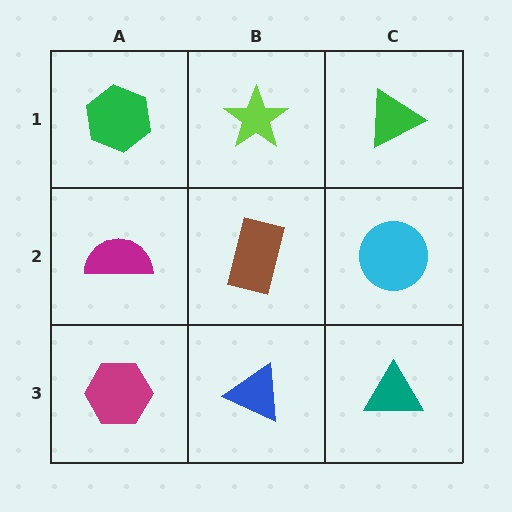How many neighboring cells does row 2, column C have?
3.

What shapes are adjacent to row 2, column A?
A green hexagon (row 1, column A), a magenta hexagon (row 3, column A), a brown rectangle (row 2, column B).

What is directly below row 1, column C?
A cyan circle.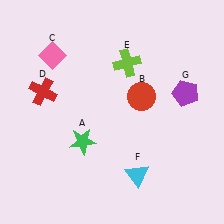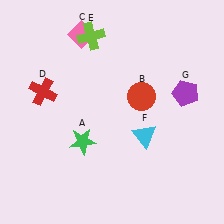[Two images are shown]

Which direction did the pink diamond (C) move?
The pink diamond (C) moved right.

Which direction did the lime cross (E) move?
The lime cross (E) moved left.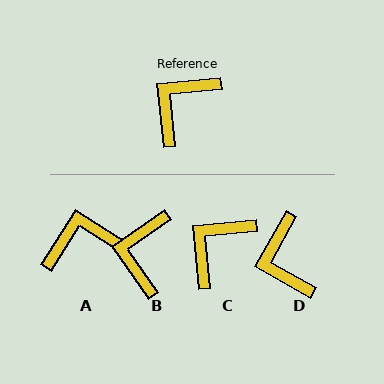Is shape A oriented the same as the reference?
No, it is off by about 38 degrees.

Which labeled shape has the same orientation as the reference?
C.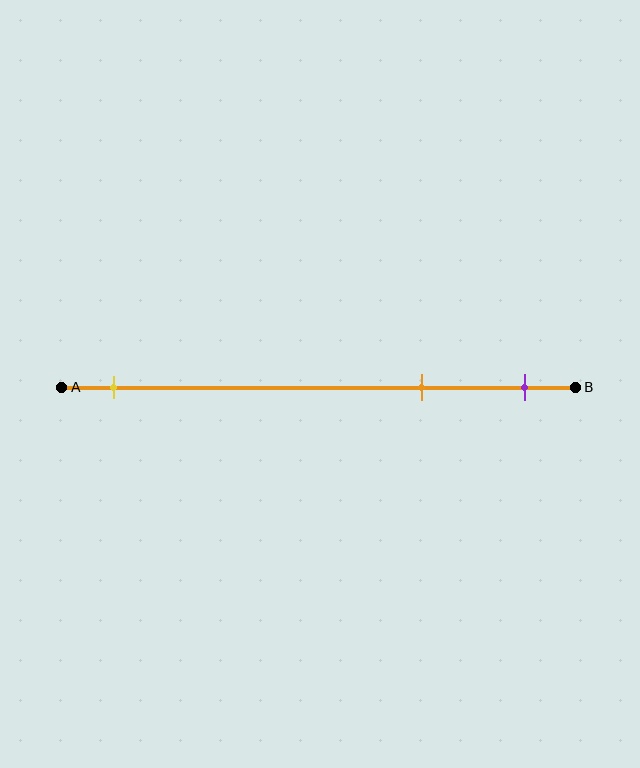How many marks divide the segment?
There are 3 marks dividing the segment.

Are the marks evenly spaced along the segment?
No, the marks are not evenly spaced.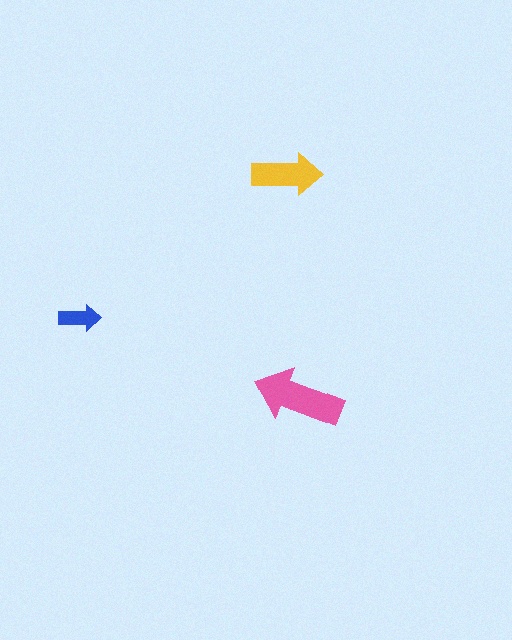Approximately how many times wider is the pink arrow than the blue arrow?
About 2 times wider.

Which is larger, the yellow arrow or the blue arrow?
The yellow one.